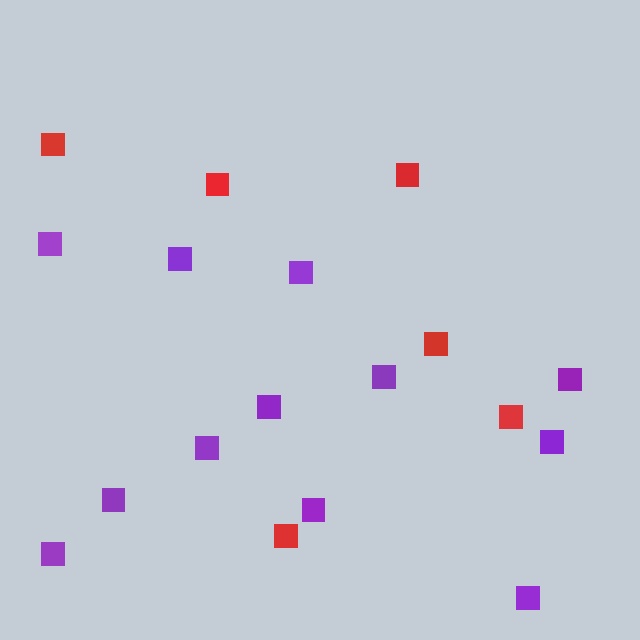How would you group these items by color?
There are 2 groups: one group of red squares (6) and one group of purple squares (12).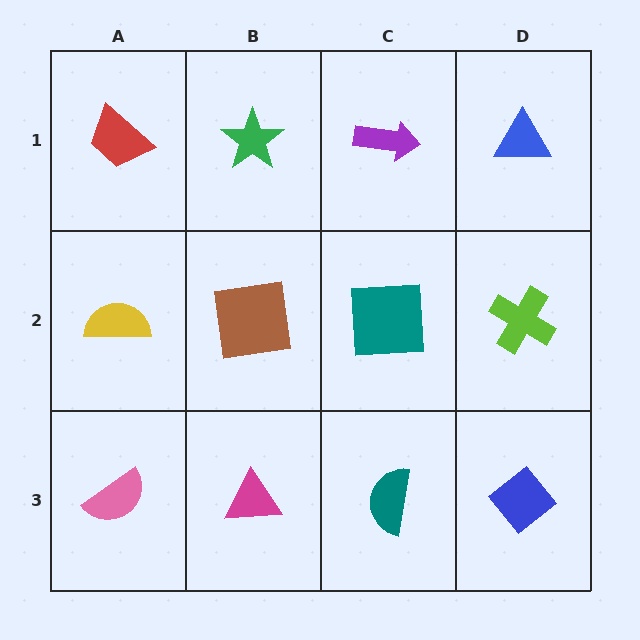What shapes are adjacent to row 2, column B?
A green star (row 1, column B), a magenta triangle (row 3, column B), a yellow semicircle (row 2, column A), a teal square (row 2, column C).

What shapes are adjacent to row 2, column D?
A blue triangle (row 1, column D), a blue diamond (row 3, column D), a teal square (row 2, column C).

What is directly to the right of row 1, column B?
A purple arrow.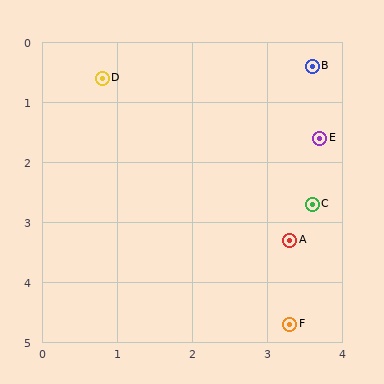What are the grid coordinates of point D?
Point D is at approximately (0.8, 0.6).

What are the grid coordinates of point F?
Point F is at approximately (3.3, 4.7).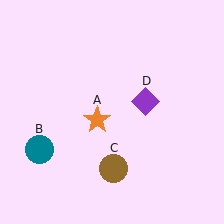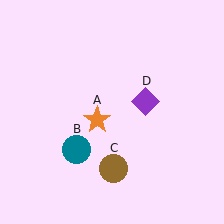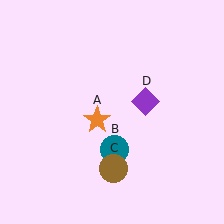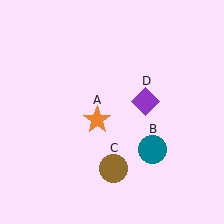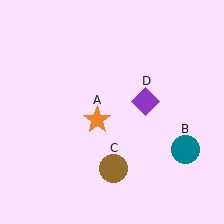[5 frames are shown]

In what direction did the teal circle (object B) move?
The teal circle (object B) moved right.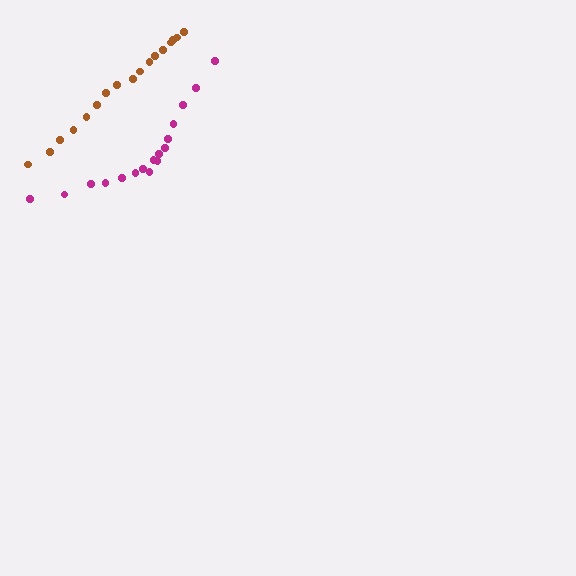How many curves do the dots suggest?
There are 2 distinct paths.